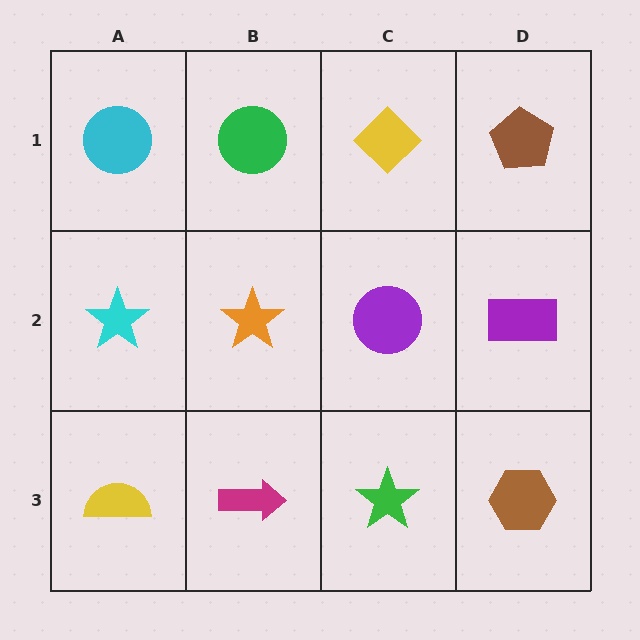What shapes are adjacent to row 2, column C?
A yellow diamond (row 1, column C), a green star (row 3, column C), an orange star (row 2, column B), a purple rectangle (row 2, column D).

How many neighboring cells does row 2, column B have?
4.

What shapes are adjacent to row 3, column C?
A purple circle (row 2, column C), a magenta arrow (row 3, column B), a brown hexagon (row 3, column D).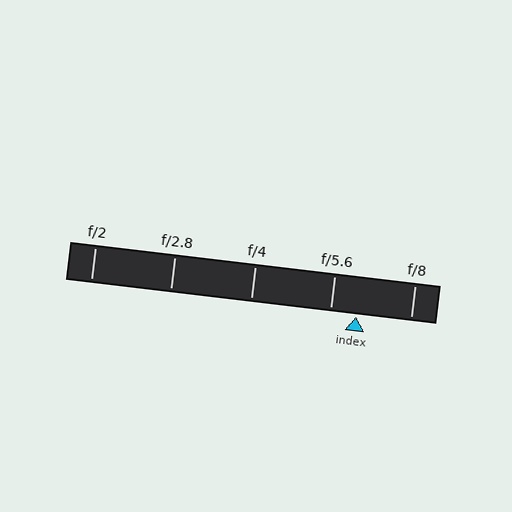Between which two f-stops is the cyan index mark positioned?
The index mark is between f/5.6 and f/8.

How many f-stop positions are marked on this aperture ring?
There are 5 f-stop positions marked.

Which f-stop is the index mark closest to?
The index mark is closest to f/5.6.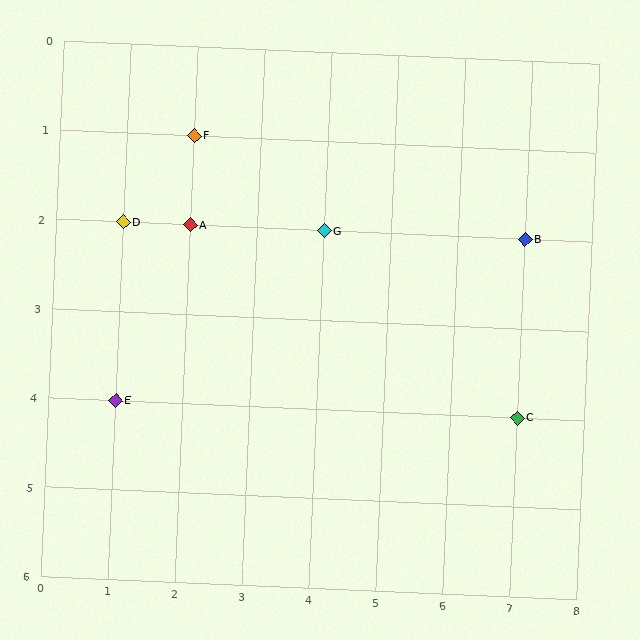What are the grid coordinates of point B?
Point B is at grid coordinates (7, 2).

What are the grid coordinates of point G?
Point G is at grid coordinates (4, 2).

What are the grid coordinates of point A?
Point A is at grid coordinates (2, 2).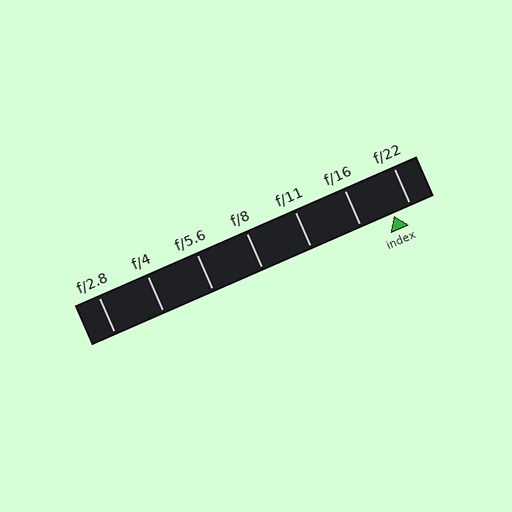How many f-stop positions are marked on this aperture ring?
There are 7 f-stop positions marked.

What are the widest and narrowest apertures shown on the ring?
The widest aperture shown is f/2.8 and the narrowest is f/22.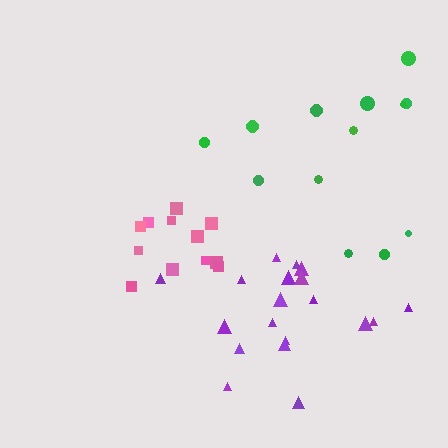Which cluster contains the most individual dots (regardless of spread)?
Purple (19).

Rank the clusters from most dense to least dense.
pink, purple, green.